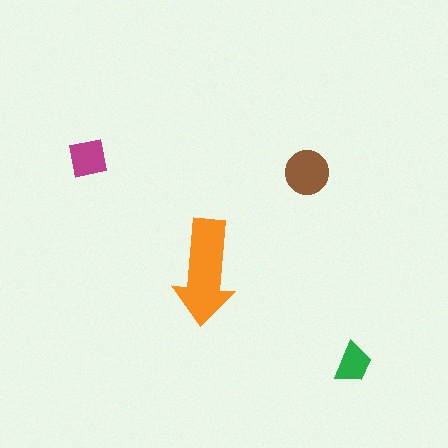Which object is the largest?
The orange arrow.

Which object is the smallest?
The green trapezoid.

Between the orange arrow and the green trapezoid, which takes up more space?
The orange arrow.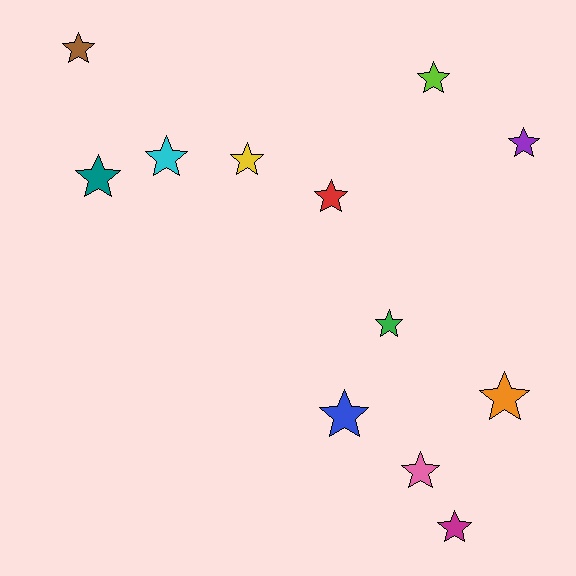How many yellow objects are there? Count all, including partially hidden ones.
There is 1 yellow object.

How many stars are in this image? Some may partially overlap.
There are 12 stars.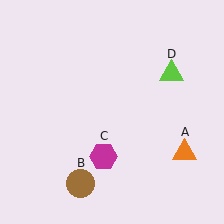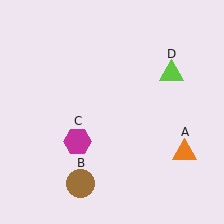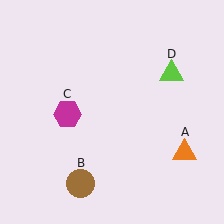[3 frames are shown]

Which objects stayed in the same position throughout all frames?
Orange triangle (object A) and brown circle (object B) and lime triangle (object D) remained stationary.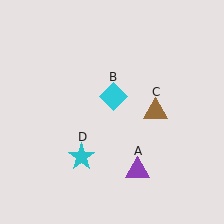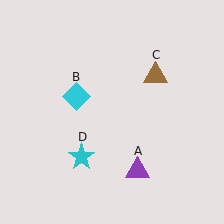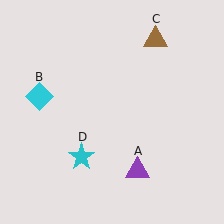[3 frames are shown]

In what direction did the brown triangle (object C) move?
The brown triangle (object C) moved up.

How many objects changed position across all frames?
2 objects changed position: cyan diamond (object B), brown triangle (object C).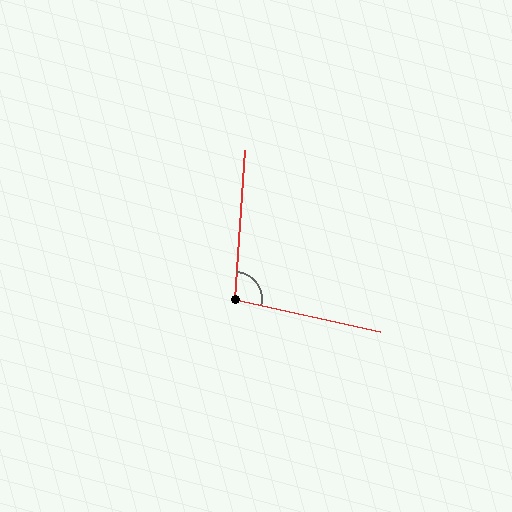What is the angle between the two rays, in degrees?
Approximately 99 degrees.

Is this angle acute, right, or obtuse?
It is obtuse.